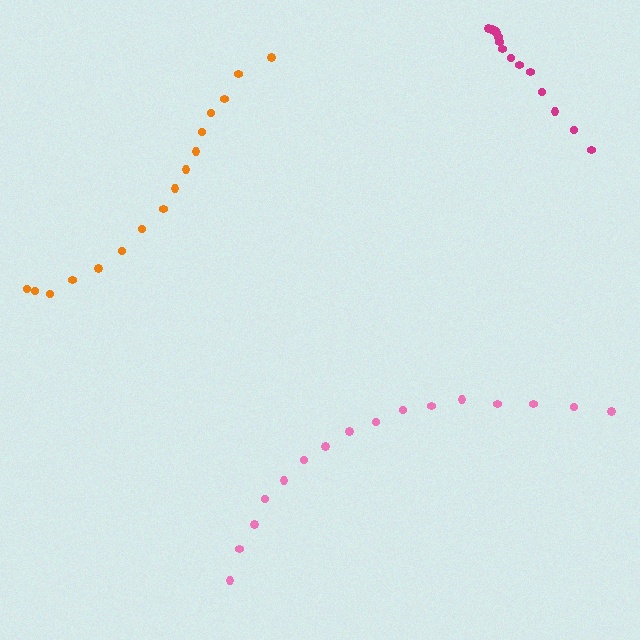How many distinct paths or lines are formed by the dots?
There are 3 distinct paths.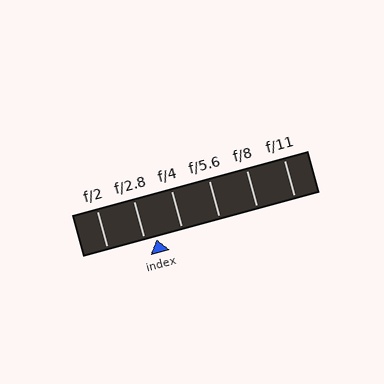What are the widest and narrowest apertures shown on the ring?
The widest aperture shown is f/2 and the narrowest is f/11.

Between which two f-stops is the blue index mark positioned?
The index mark is between f/2.8 and f/4.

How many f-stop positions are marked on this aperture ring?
There are 6 f-stop positions marked.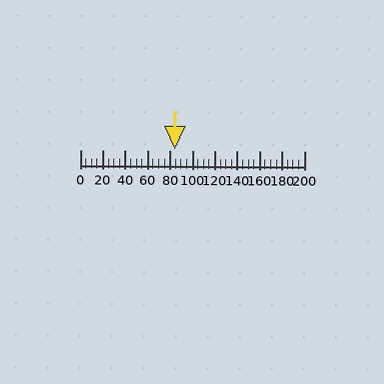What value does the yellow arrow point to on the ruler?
The yellow arrow points to approximately 84.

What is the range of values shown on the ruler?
The ruler shows values from 0 to 200.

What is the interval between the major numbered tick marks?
The major tick marks are spaced 20 units apart.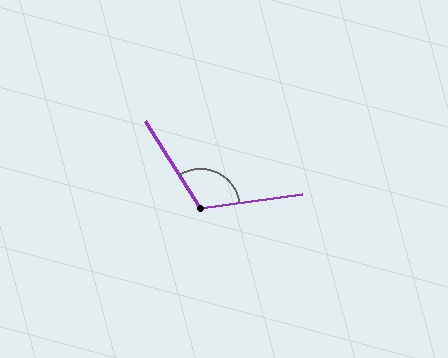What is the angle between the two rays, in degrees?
Approximately 114 degrees.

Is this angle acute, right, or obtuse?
It is obtuse.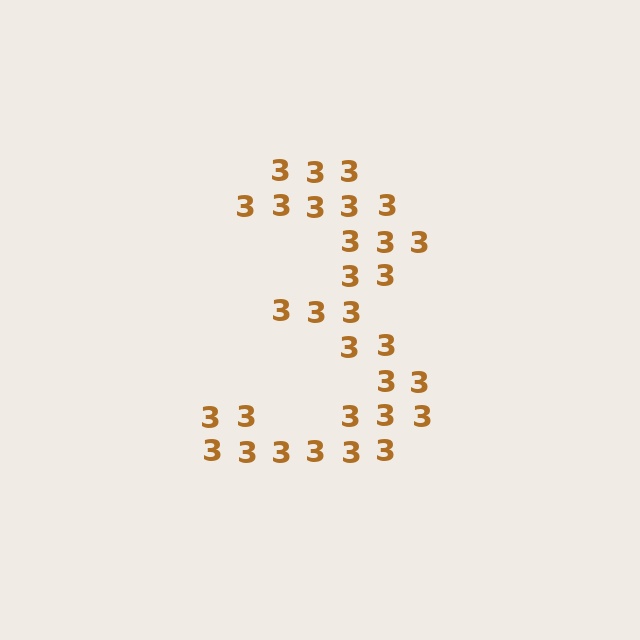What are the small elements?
The small elements are digit 3's.